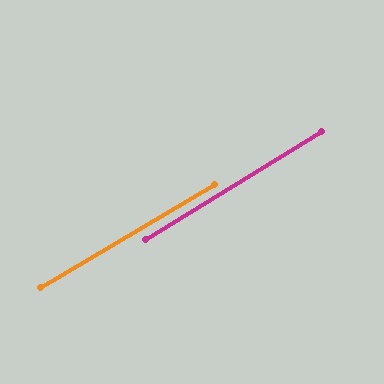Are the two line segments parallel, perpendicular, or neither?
Parallel — their directions differ by only 0.8°.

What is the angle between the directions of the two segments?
Approximately 1 degree.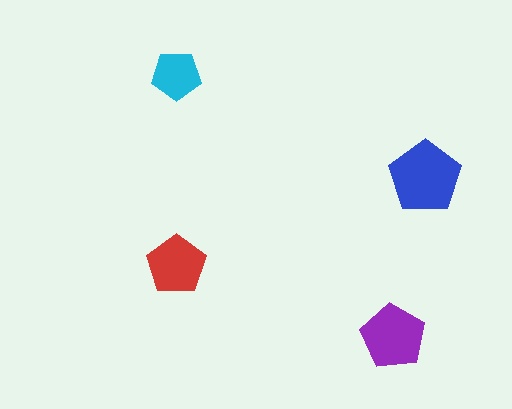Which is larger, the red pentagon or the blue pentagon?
The blue one.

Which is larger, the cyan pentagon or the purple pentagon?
The purple one.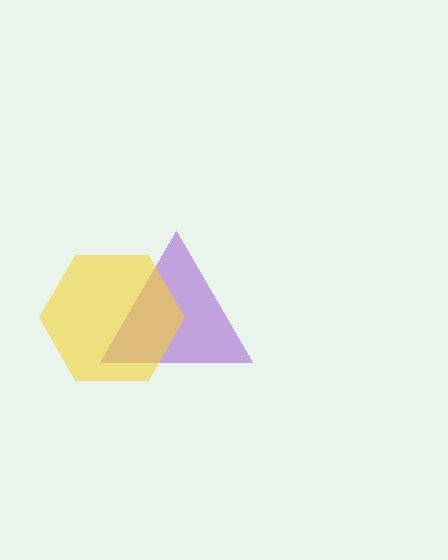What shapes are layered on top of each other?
The layered shapes are: a purple triangle, a yellow hexagon.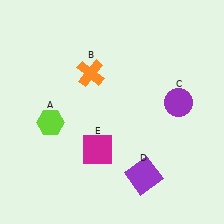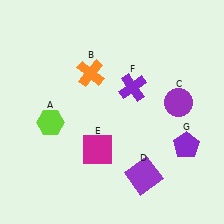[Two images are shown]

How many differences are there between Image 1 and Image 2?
There are 2 differences between the two images.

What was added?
A purple cross (F), a purple pentagon (G) were added in Image 2.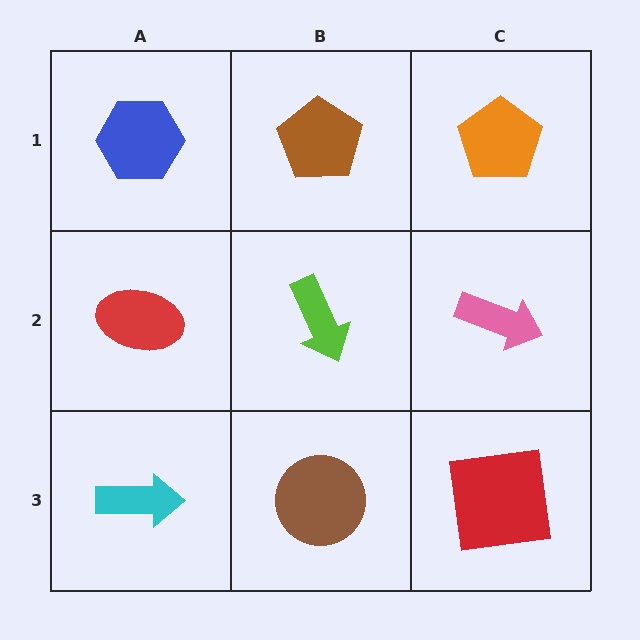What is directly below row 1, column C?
A pink arrow.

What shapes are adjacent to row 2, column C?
An orange pentagon (row 1, column C), a red square (row 3, column C), a lime arrow (row 2, column B).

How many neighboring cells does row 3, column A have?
2.